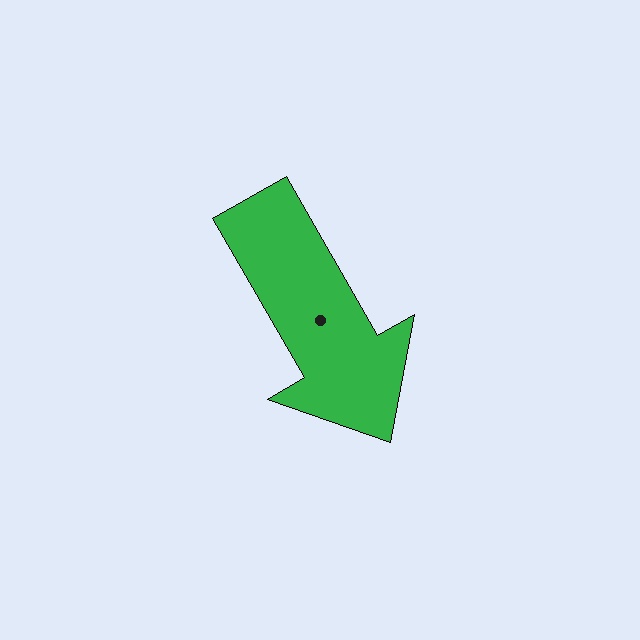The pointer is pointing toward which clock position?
Roughly 5 o'clock.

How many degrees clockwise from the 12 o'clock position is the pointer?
Approximately 150 degrees.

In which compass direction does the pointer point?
Southeast.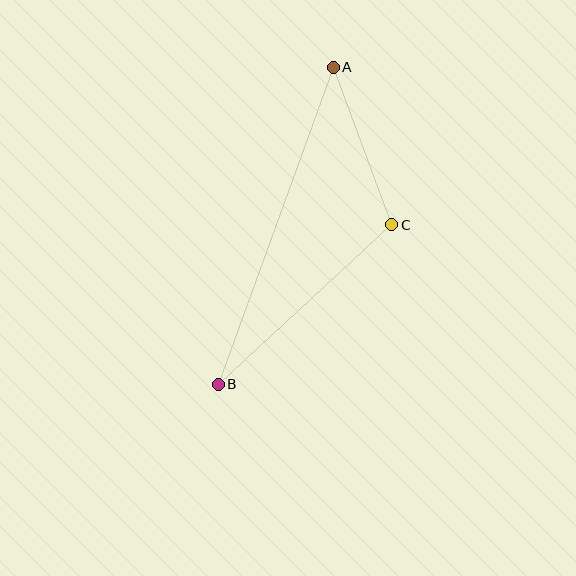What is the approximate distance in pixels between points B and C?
The distance between B and C is approximately 236 pixels.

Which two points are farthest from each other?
Points A and B are farthest from each other.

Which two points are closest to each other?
Points A and C are closest to each other.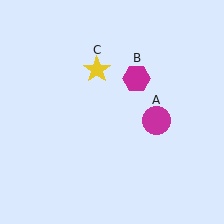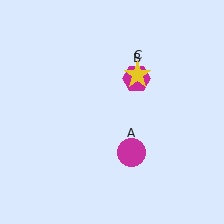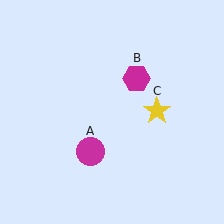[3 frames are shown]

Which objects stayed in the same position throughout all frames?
Magenta hexagon (object B) remained stationary.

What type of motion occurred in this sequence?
The magenta circle (object A), yellow star (object C) rotated clockwise around the center of the scene.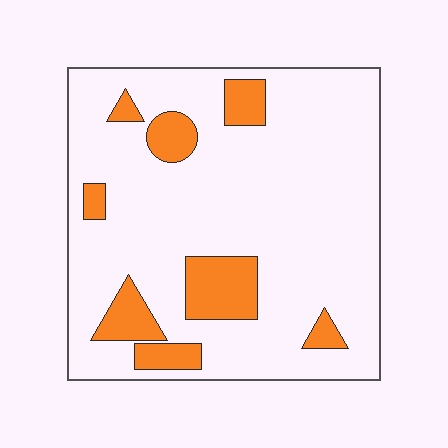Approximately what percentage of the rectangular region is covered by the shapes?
Approximately 15%.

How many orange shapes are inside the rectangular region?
8.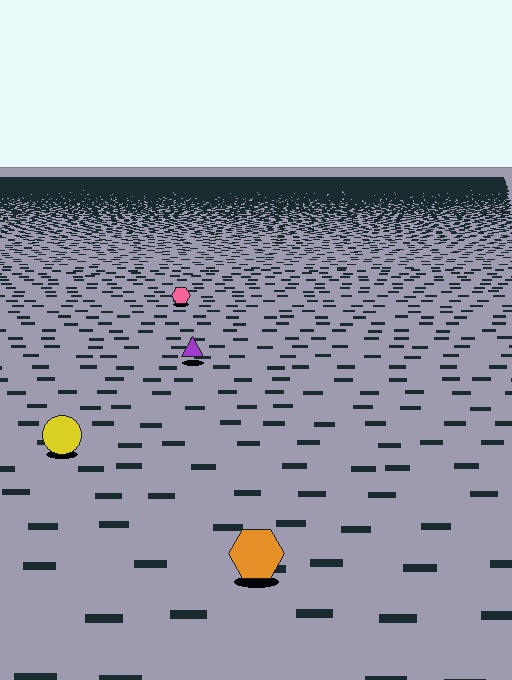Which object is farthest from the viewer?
The pink hexagon is farthest from the viewer. It appears smaller and the ground texture around it is denser.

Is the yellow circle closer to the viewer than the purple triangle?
Yes. The yellow circle is closer — you can tell from the texture gradient: the ground texture is coarser near it.